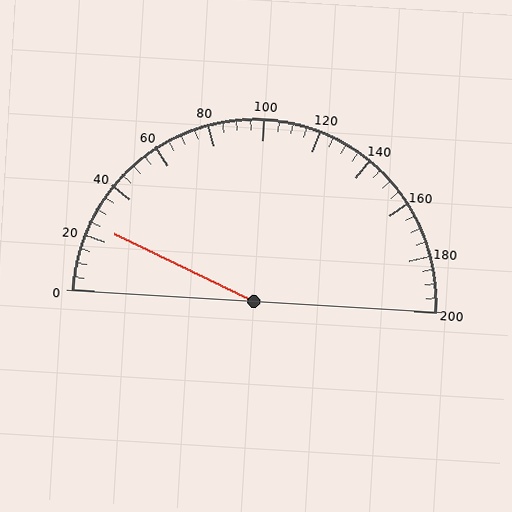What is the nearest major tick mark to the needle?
The nearest major tick mark is 20.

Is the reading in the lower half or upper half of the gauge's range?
The reading is in the lower half of the range (0 to 200).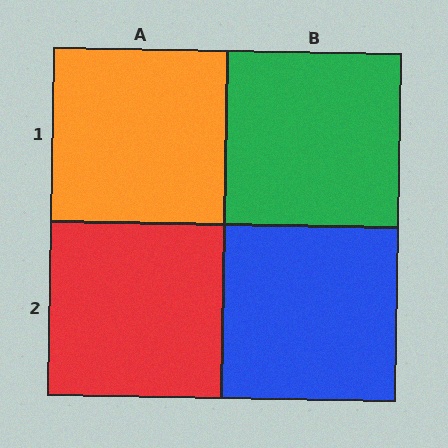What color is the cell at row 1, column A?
Orange.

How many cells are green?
1 cell is green.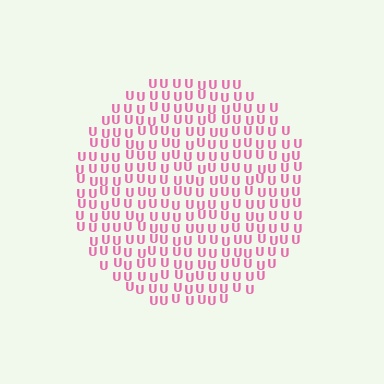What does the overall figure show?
The overall figure shows a circle.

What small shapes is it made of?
It is made of small letter U's.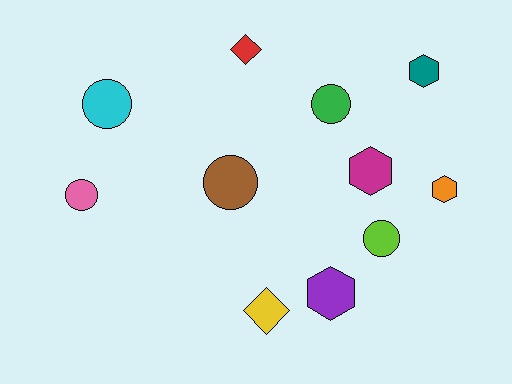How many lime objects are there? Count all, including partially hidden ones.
There is 1 lime object.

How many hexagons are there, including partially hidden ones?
There are 4 hexagons.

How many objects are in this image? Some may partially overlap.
There are 11 objects.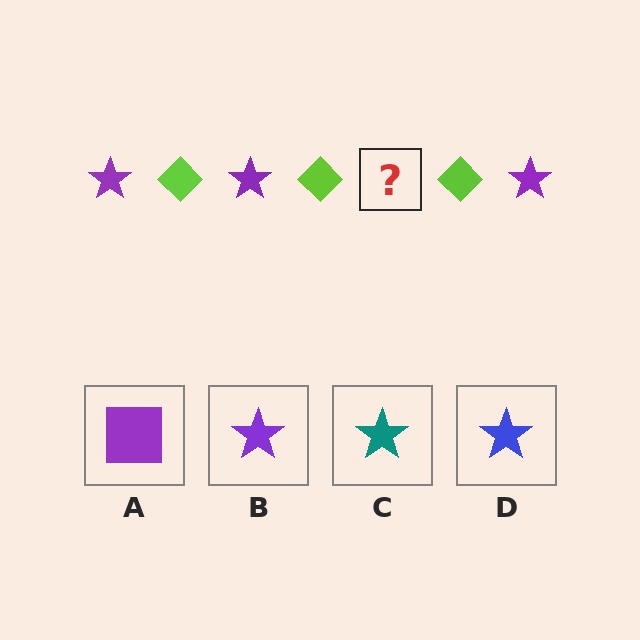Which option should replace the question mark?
Option B.